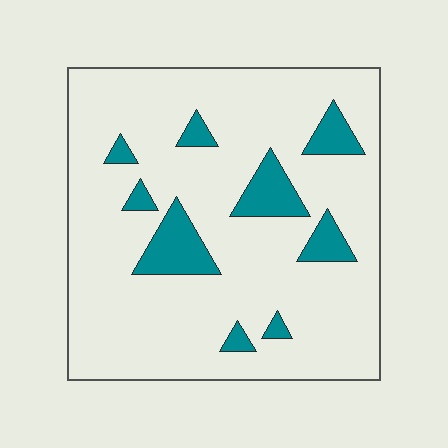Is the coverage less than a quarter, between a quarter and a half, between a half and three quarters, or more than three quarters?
Less than a quarter.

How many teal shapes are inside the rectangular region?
9.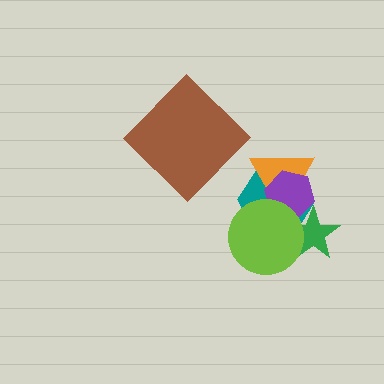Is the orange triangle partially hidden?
Yes, it is partially covered by another shape.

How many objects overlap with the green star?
3 objects overlap with the green star.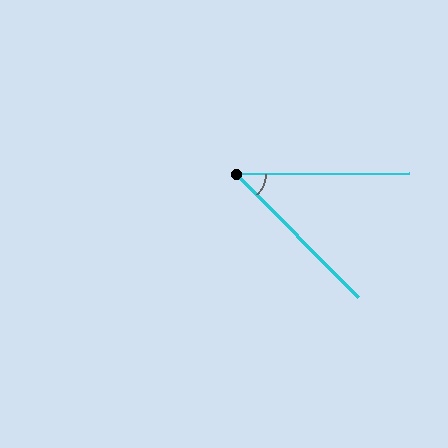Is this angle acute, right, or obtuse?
It is acute.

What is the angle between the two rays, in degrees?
Approximately 46 degrees.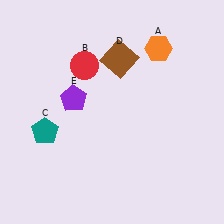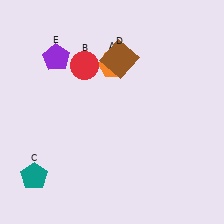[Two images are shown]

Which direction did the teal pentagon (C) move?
The teal pentagon (C) moved down.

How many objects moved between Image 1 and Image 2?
3 objects moved between the two images.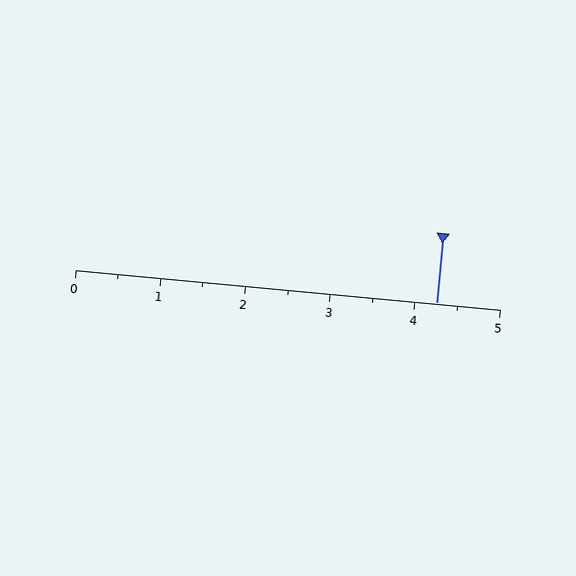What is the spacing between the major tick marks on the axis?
The major ticks are spaced 1 apart.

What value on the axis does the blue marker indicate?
The marker indicates approximately 4.2.